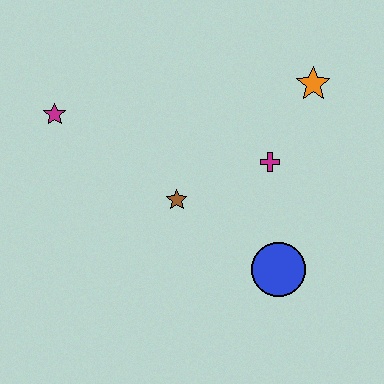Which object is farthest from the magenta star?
The blue circle is farthest from the magenta star.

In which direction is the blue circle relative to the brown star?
The blue circle is to the right of the brown star.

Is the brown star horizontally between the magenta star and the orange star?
Yes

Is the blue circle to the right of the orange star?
No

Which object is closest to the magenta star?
The brown star is closest to the magenta star.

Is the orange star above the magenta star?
Yes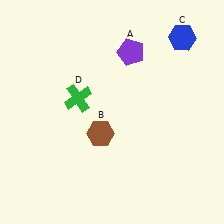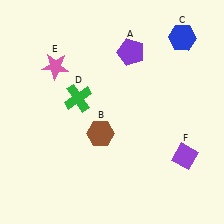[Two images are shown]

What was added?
A pink star (E), a purple diamond (F) were added in Image 2.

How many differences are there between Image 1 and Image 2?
There are 2 differences between the two images.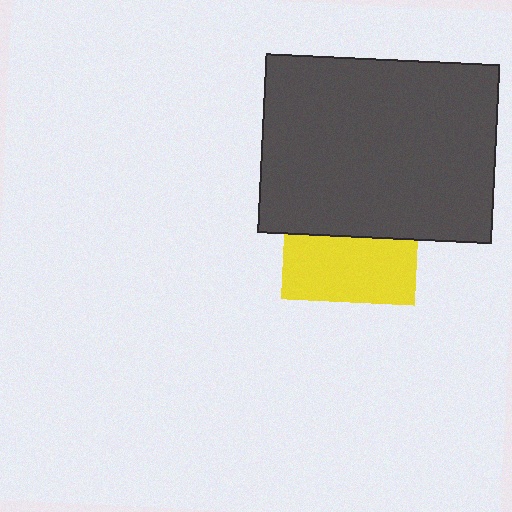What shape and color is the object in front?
The object in front is a dark gray rectangle.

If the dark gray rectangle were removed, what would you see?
You would see the complete yellow square.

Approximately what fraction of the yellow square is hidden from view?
Roughly 52% of the yellow square is hidden behind the dark gray rectangle.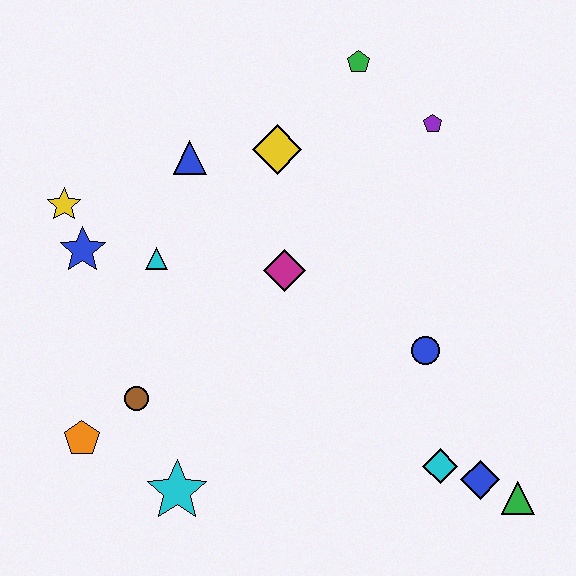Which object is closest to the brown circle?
The orange pentagon is closest to the brown circle.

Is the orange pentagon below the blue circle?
Yes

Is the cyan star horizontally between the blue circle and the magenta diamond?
No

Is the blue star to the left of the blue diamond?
Yes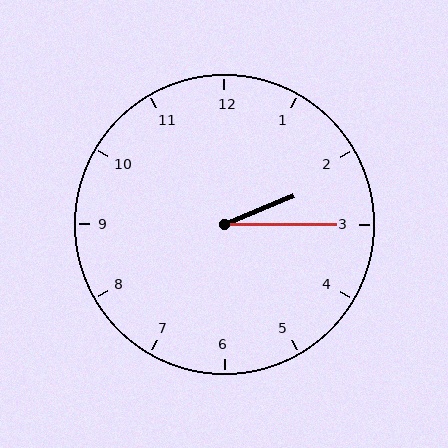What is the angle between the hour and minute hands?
Approximately 22 degrees.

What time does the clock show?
2:15.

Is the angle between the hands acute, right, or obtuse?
It is acute.